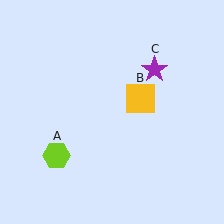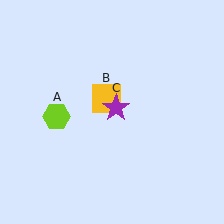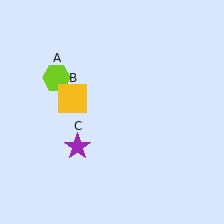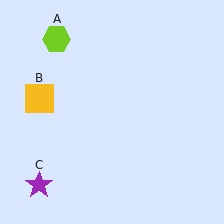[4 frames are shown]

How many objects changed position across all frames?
3 objects changed position: lime hexagon (object A), yellow square (object B), purple star (object C).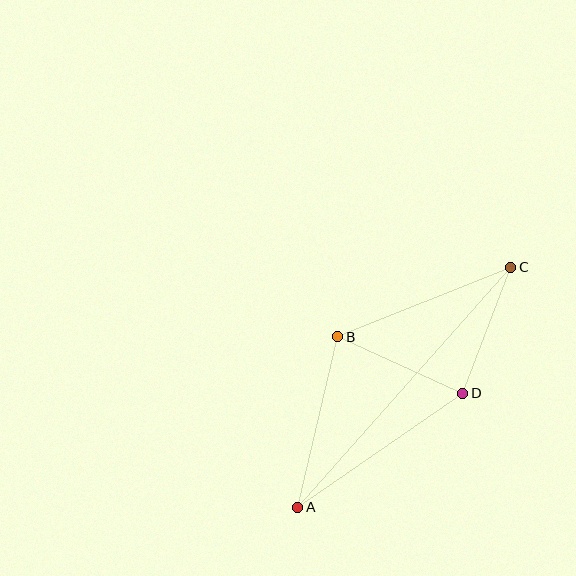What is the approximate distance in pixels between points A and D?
The distance between A and D is approximately 200 pixels.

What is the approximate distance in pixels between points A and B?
The distance between A and B is approximately 175 pixels.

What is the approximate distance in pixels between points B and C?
The distance between B and C is approximately 186 pixels.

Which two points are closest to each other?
Points C and D are closest to each other.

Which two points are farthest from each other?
Points A and C are farthest from each other.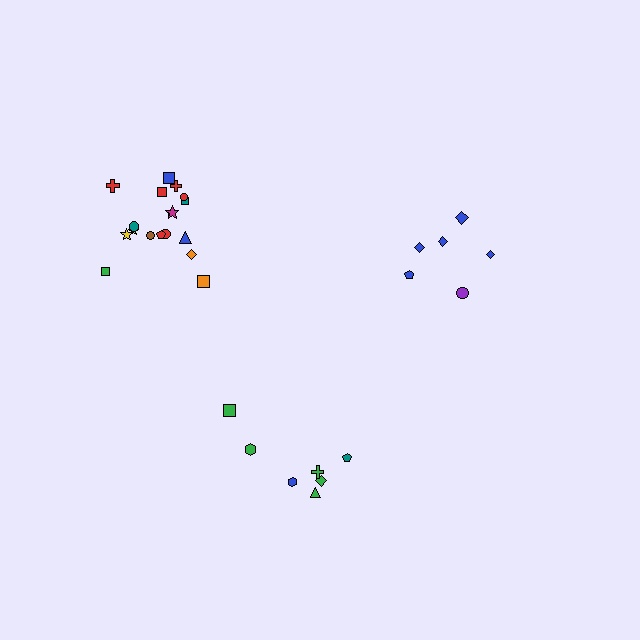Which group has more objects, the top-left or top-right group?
The top-left group.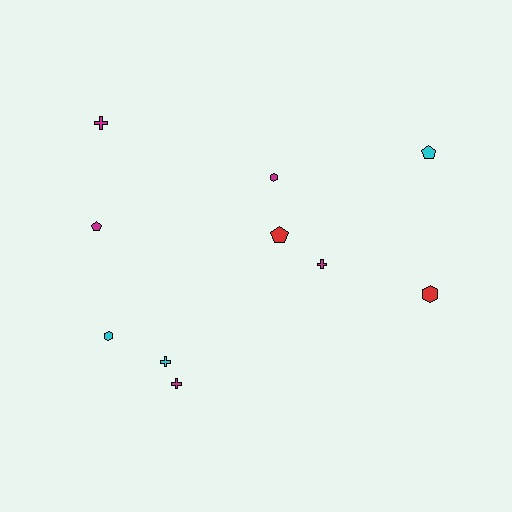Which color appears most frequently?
Magenta, with 5 objects.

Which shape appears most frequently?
Cross, with 4 objects.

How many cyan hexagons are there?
There is 1 cyan hexagon.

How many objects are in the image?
There are 10 objects.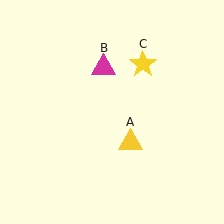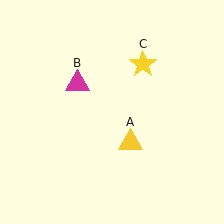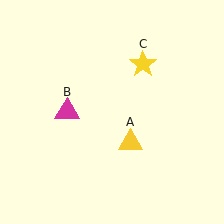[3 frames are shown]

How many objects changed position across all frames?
1 object changed position: magenta triangle (object B).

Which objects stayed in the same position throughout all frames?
Yellow triangle (object A) and yellow star (object C) remained stationary.